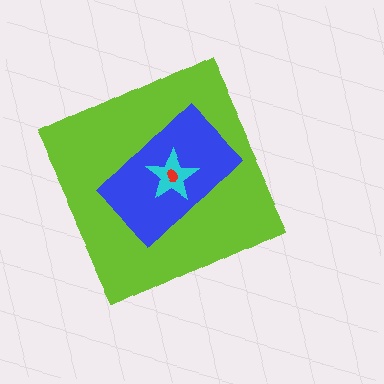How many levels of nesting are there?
4.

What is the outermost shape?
The lime diamond.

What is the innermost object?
The red ellipse.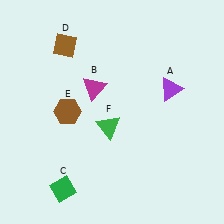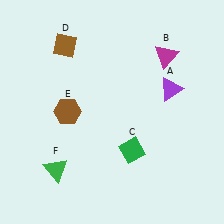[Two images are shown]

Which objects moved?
The objects that moved are: the magenta triangle (B), the green diamond (C), the green triangle (F).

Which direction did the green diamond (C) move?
The green diamond (C) moved right.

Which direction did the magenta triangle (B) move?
The magenta triangle (B) moved right.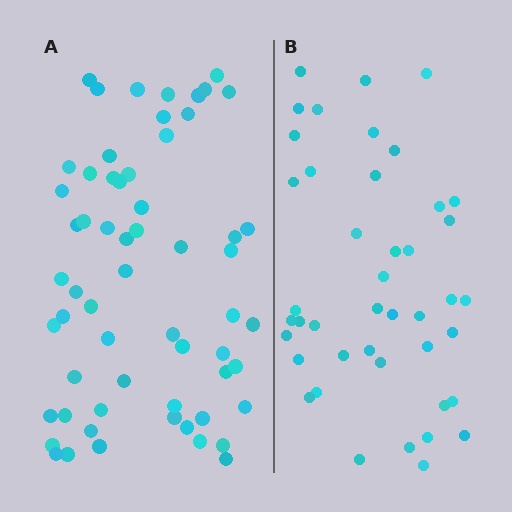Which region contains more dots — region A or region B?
Region A (the left region) has more dots.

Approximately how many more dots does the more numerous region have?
Region A has approximately 15 more dots than region B.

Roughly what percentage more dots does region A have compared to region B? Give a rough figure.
About 40% more.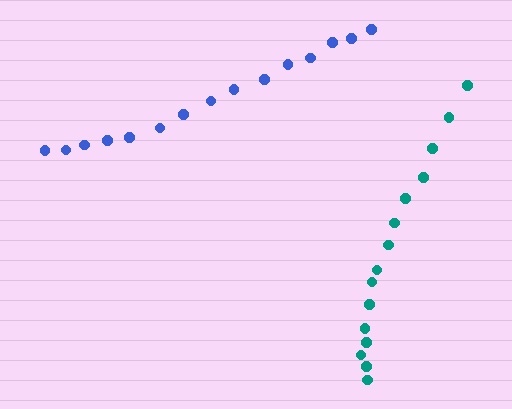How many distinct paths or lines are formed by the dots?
There are 2 distinct paths.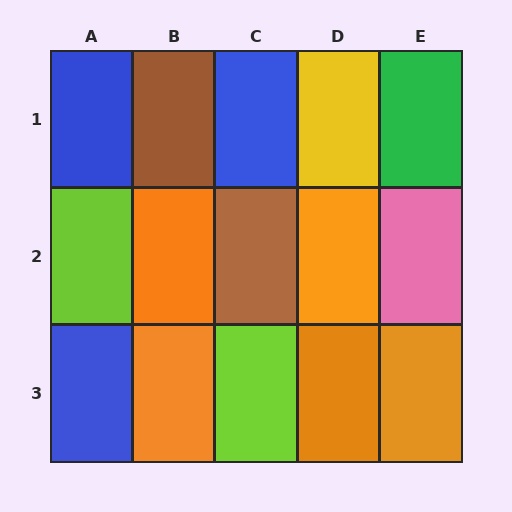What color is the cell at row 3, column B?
Orange.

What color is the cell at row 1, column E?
Green.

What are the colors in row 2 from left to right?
Lime, orange, brown, orange, pink.